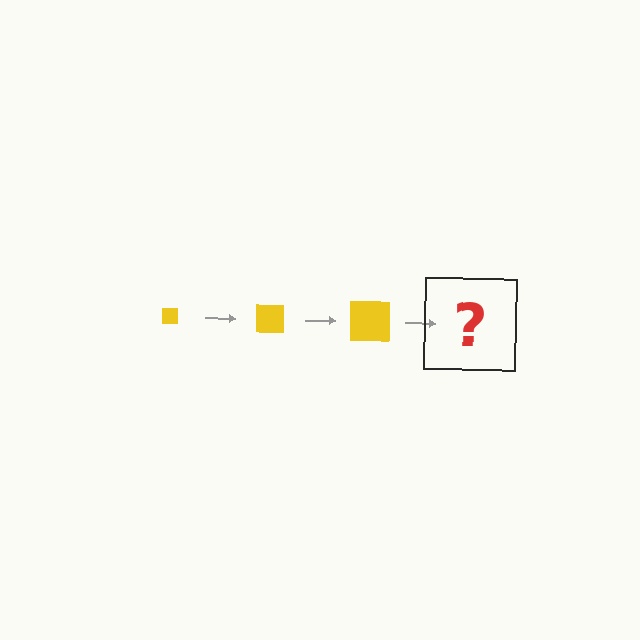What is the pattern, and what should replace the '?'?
The pattern is that the square gets progressively larger each step. The '?' should be a yellow square, larger than the previous one.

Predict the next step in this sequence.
The next step is a yellow square, larger than the previous one.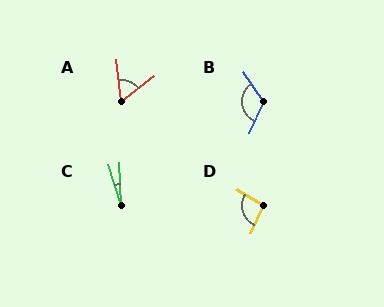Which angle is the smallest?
C, at approximately 15 degrees.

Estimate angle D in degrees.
Approximately 98 degrees.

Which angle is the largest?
B, at approximately 122 degrees.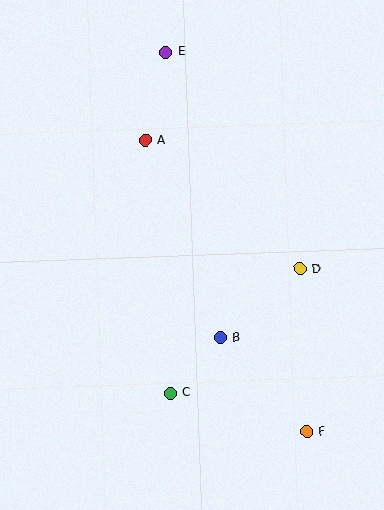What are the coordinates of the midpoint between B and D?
The midpoint between B and D is at (260, 303).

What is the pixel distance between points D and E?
The distance between D and E is 255 pixels.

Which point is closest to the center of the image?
Point B at (220, 338) is closest to the center.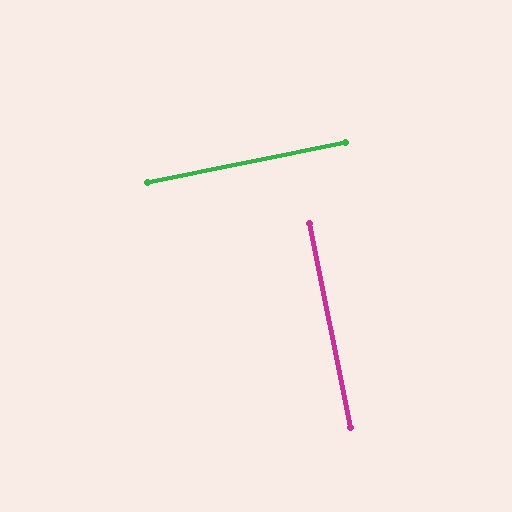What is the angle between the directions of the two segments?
Approximately 90 degrees.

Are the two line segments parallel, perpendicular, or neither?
Perpendicular — they meet at approximately 90°.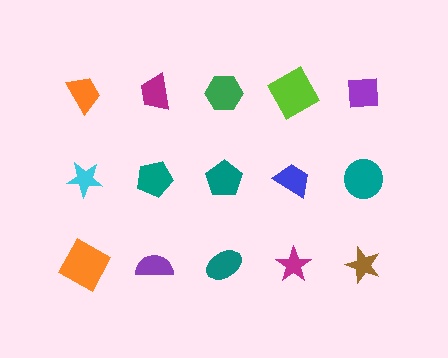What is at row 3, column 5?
A brown star.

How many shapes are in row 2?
5 shapes.